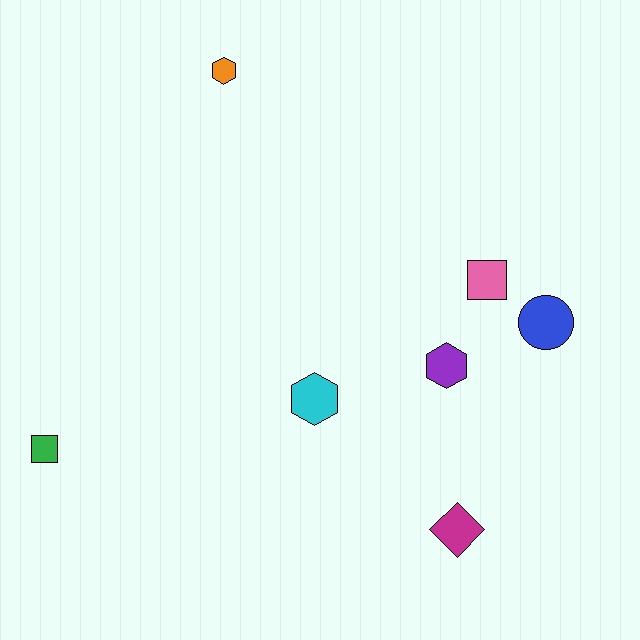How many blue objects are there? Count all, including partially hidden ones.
There is 1 blue object.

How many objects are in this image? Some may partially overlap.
There are 7 objects.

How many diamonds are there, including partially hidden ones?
There is 1 diamond.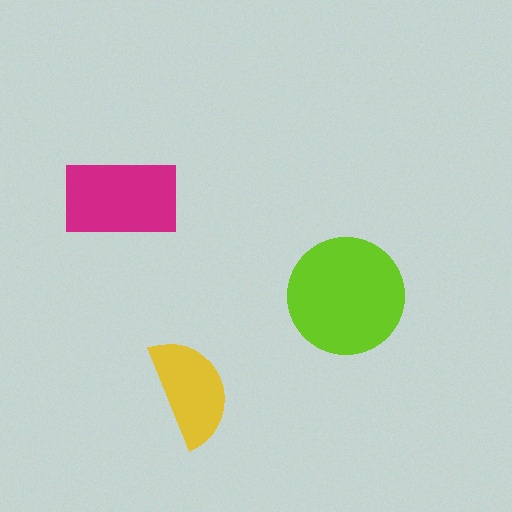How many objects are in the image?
There are 3 objects in the image.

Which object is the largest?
The lime circle.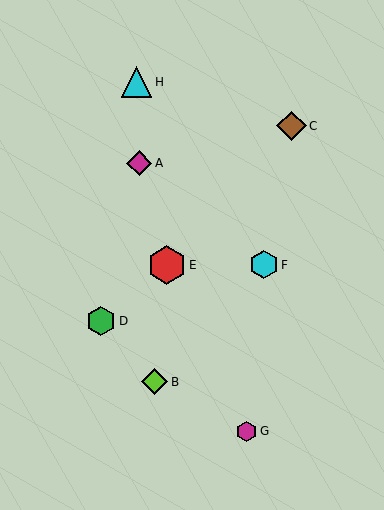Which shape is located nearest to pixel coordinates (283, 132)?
The brown diamond (labeled C) at (291, 126) is nearest to that location.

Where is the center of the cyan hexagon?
The center of the cyan hexagon is at (264, 265).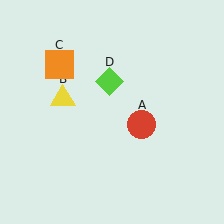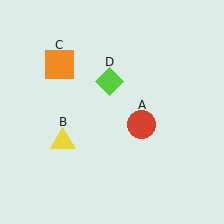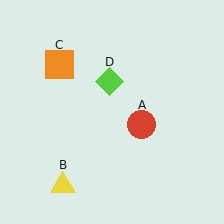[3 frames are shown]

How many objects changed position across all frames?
1 object changed position: yellow triangle (object B).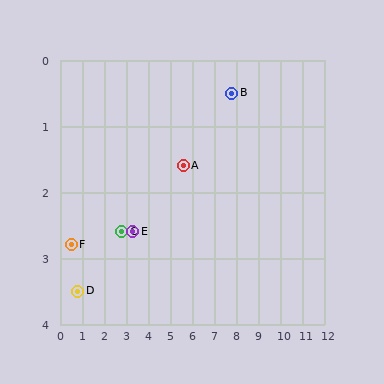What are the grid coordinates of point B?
Point B is at approximately (7.8, 0.5).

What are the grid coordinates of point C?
Point C is at approximately (2.8, 2.6).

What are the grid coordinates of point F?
Point F is at approximately (0.5, 2.8).